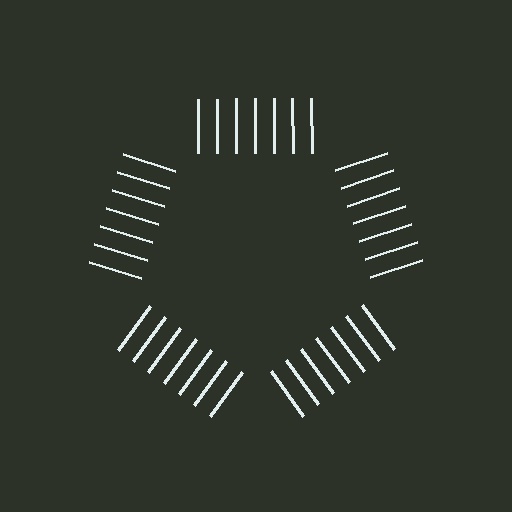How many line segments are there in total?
35 — 7 along each of the 5 edges.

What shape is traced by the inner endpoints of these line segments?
An illusory pentagon — the line segments terminate on its edges but no continuous stroke is drawn.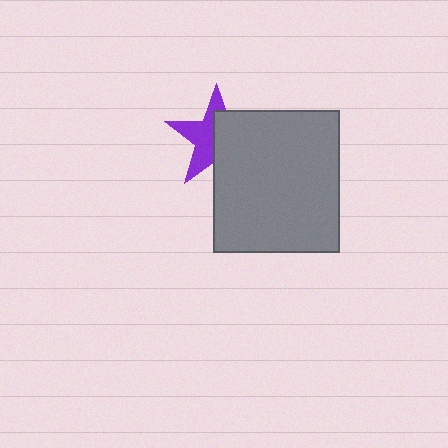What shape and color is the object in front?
The object in front is a gray rectangle.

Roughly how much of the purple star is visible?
About half of it is visible (roughly 49%).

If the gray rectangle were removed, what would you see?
You would see the complete purple star.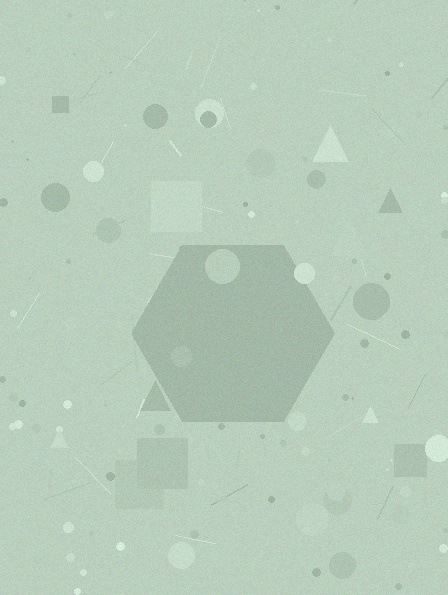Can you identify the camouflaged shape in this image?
The camouflaged shape is a hexagon.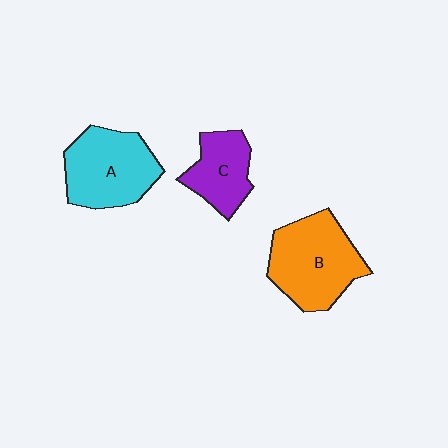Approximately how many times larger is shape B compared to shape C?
Approximately 1.6 times.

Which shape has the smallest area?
Shape C (purple).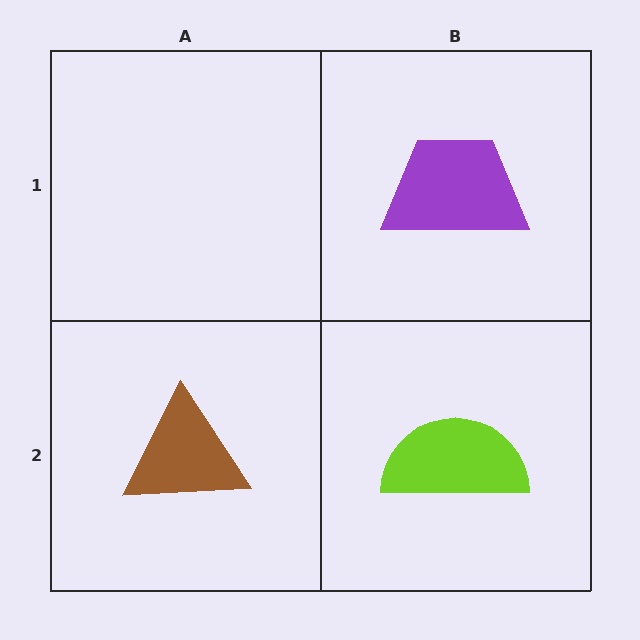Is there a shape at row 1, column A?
No, that cell is empty.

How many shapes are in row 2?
2 shapes.